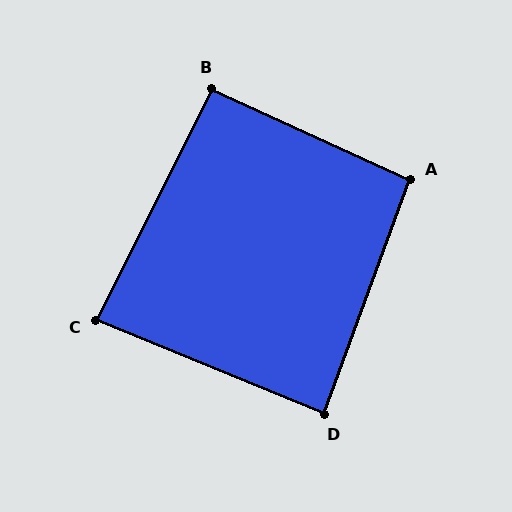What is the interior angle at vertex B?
Approximately 92 degrees (approximately right).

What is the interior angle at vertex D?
Approximately 88 degrees (approximately right).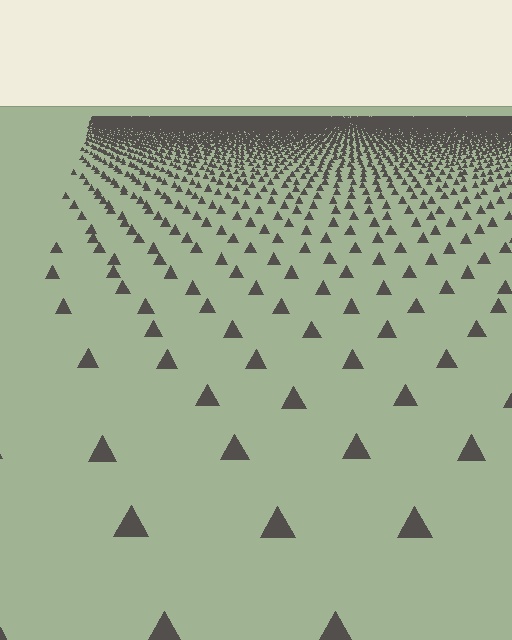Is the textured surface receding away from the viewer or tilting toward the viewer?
The surface is receding away from the viewer. Texture elements get smaller and denser toward the top.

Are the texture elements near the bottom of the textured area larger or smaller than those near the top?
Larger. Near the bottom, elements are closer to the viewer and appear at a bigger on-screen size.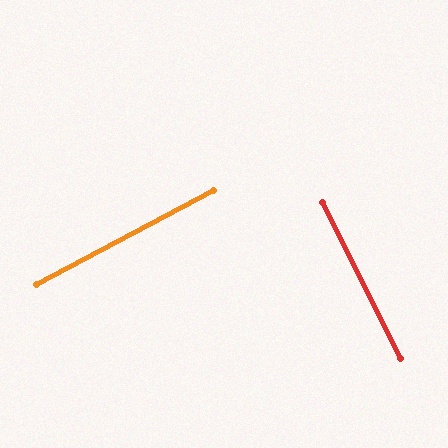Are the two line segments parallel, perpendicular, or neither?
Perpendicular — they meet at approximately 89°.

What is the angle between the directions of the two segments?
Approximately 89 degrees.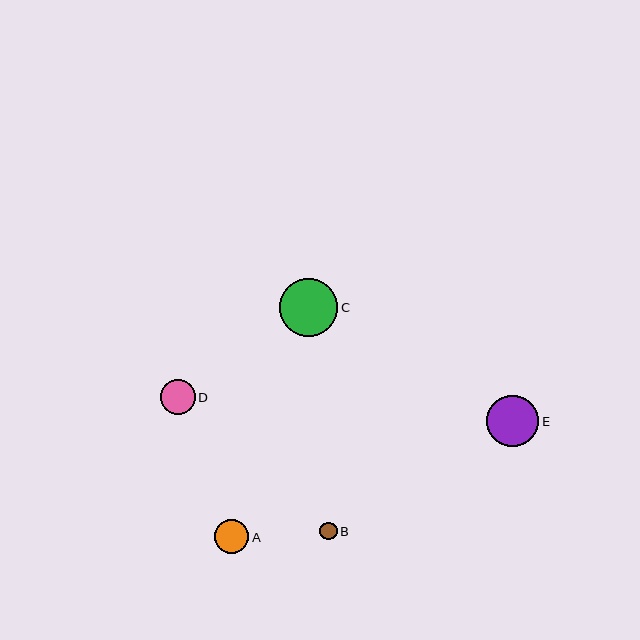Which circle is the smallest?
Circle B is the smallest with a size of approximately 17 pixels.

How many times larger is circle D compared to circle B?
Circle D is approximately 2.0 times the size of circle B.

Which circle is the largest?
Circle C is the largest with a size of approximately 58 pixels.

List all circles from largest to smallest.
From largest to smallest: C, E, A, D, B.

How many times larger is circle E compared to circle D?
Circle E is approximately 1.5 times the size of circle D.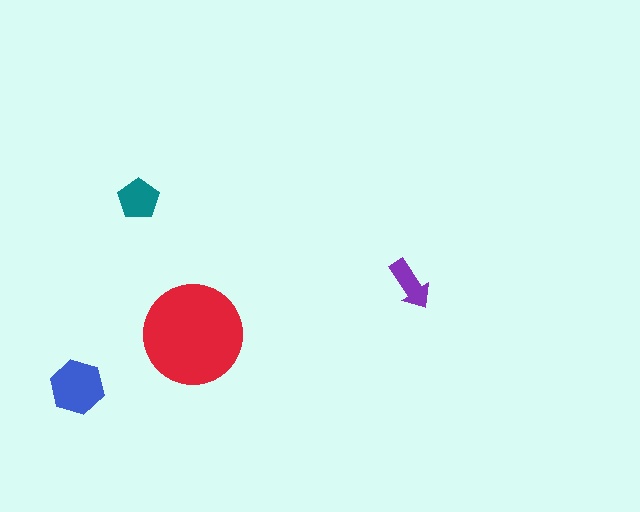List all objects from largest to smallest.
The red circle, the blue hexagon, the teal pentagon, the purple arrow.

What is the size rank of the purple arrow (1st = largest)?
4th.